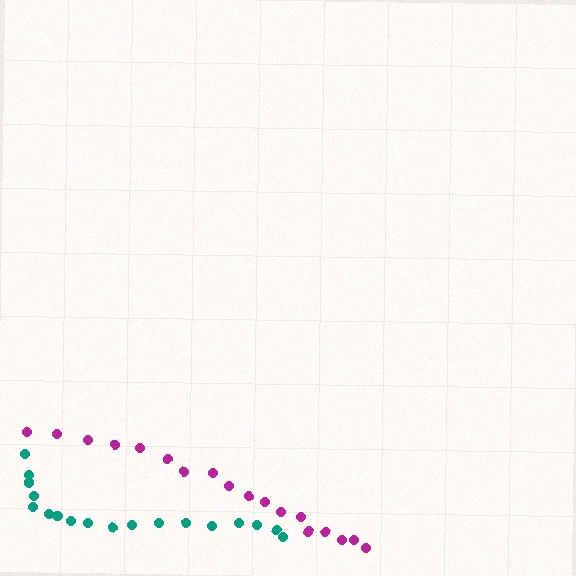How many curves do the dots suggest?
There are 2 distinct paths.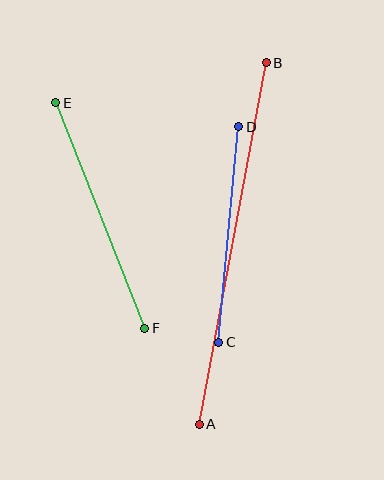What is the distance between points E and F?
The distance is approximately 242 pixels.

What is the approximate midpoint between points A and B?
The midpoint is at approximately (233, 243) pixels.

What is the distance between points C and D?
The distance is approximately 217 pixels.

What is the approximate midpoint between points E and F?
The midpoint is at approximately (100, 216) pixels.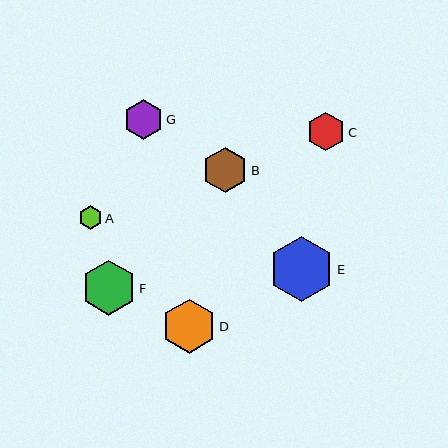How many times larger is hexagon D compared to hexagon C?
Hexagon D is approximately 1.4 times the size of hexagon C.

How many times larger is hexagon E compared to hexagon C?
Hexagon E is approximately 1.7 times the size of hexagon C.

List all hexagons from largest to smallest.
From largest to smallest: E, F, D, B, G, C, A.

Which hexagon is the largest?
Hexagon E is the largest with a size of approximately 65 pixels.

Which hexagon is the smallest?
Hexagon A is the smallest with a size of approximately 24 pixels.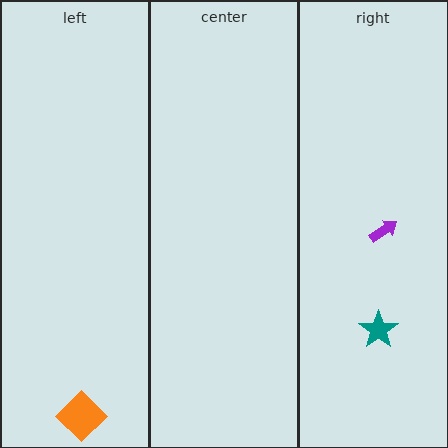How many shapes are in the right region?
2.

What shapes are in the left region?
The orange diamond.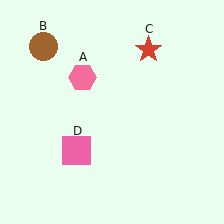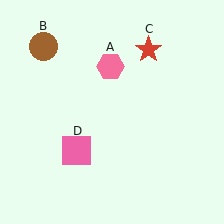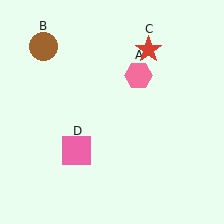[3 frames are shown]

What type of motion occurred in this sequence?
The pink hexagon (object A) rotated clockwise around the center of the scene.